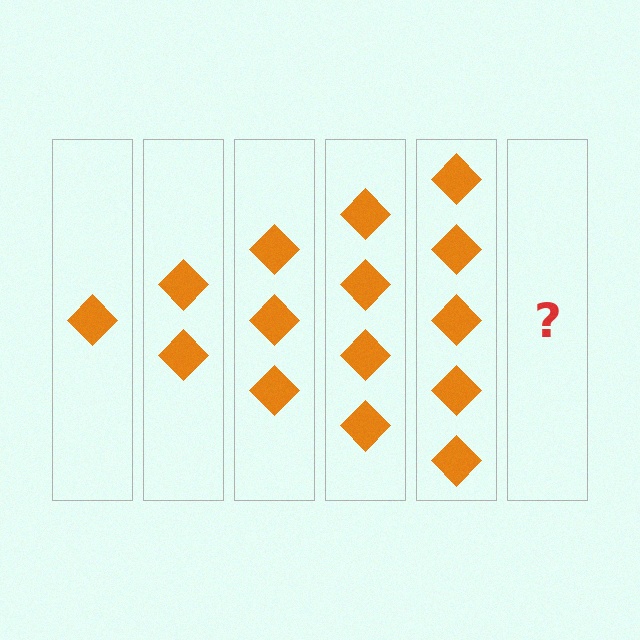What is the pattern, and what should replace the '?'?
The pattern is that each step adds one more diamond. The '?' should be 6 diamonds.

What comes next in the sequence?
The next element should be 6 diamonds.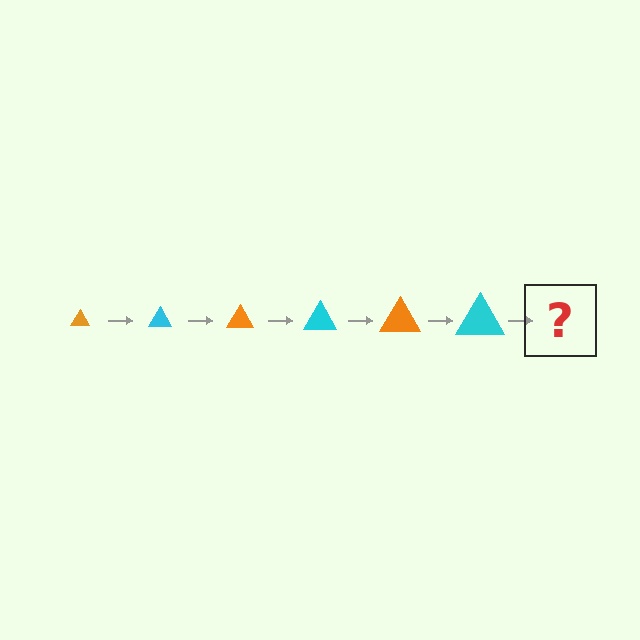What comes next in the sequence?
The next element should be an orange triangle, larger than the previous one.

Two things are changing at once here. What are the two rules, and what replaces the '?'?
The two rules are that the triangle grows larger each step and the color cycles through orange and cyan. The '?' should be an orange triangle, larger than the previous one.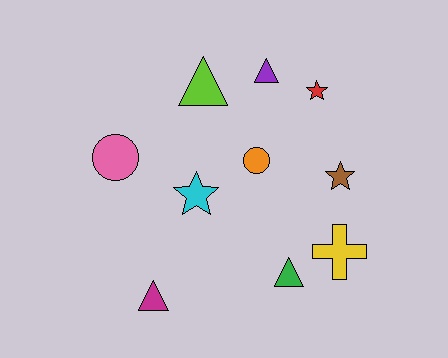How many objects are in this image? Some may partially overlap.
There are 10 objects.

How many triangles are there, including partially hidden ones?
There are 4 triangles.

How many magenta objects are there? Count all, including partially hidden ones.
There is 1 magenta object.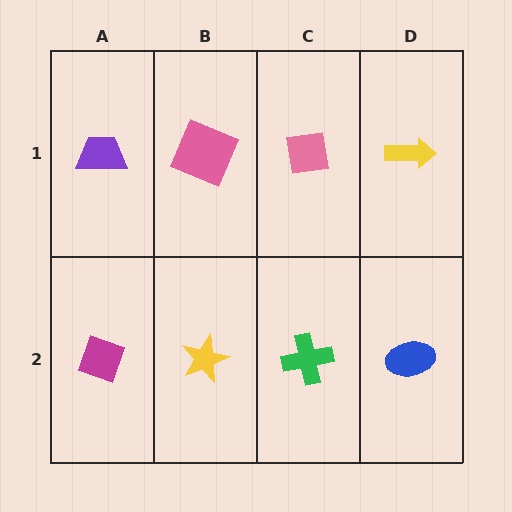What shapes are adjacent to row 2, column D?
A yellow arrow (row 1, column D), a green cross (row 2, column C).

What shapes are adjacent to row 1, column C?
A green cross (row 2, column C), a pink square (row 1, column B), a yellow arrow (row 1, column D).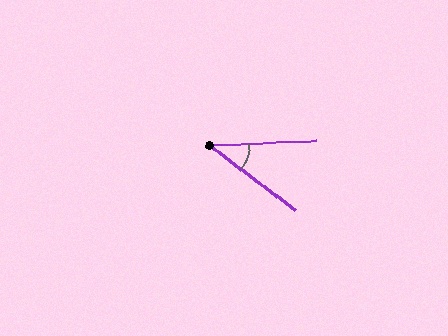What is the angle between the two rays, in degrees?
Approximately 40 degrees.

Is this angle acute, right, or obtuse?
It is acute.